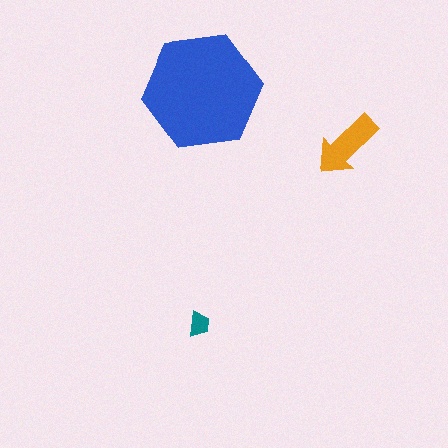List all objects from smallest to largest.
The teal trapezoid, the orange arrow, the blue hexagon.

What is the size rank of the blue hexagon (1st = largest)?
1st.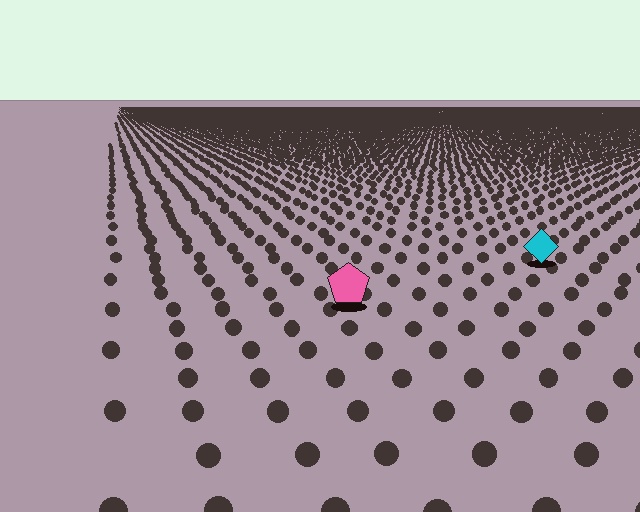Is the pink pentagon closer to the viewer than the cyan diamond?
Yes. The pink pentagon is closer — you can tell from the texture gradient: the ground texture is coarser near it.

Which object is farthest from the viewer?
The cyan diamond is farthest from the viewer. It appears smaller and the ground texture around it is denser.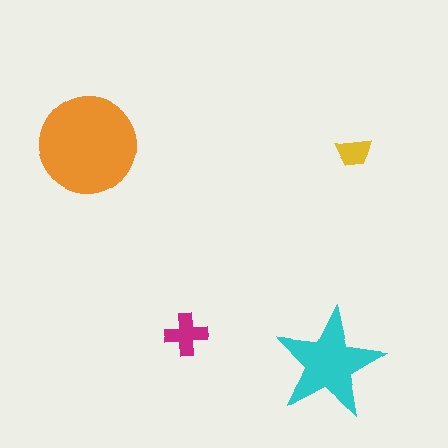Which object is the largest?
The orange circle.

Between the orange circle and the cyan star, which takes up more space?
The orange circle.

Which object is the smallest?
The yellow trapezoid.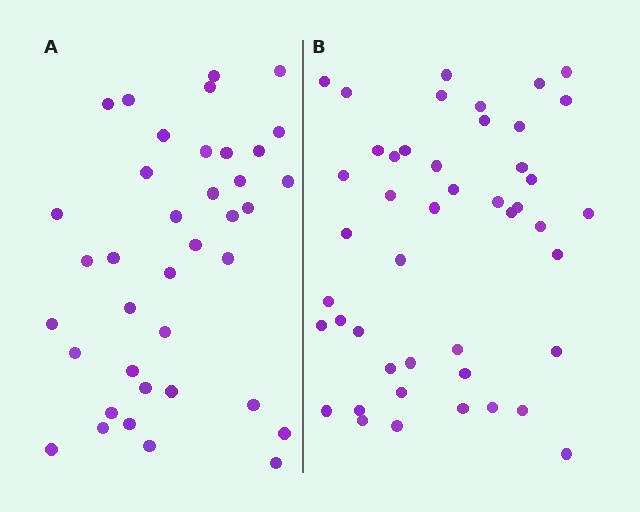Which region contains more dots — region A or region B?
Region B (the right region) has more dots.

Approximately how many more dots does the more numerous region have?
Region B has roughly 8 or so more dots than region A.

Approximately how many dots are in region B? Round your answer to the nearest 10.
About 50 dots. (The exact count is 46, which rounds to 50.)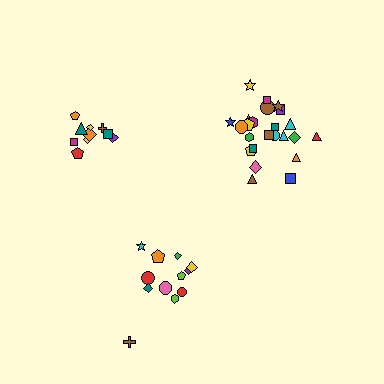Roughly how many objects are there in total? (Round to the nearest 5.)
Roughly 45 objects in total.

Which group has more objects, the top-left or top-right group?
The top-right group.